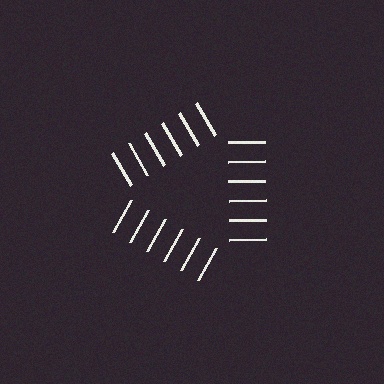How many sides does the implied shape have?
3 sides — the line-ends trace a triangle.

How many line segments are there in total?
18 — 6 along each of the 3 edges.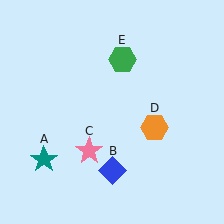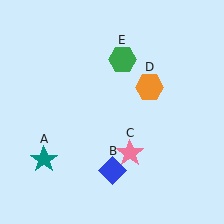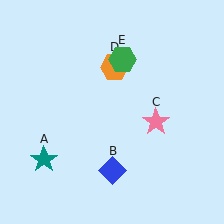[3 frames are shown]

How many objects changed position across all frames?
2 objects changed position: pink star (object C), orange hexagon (object D).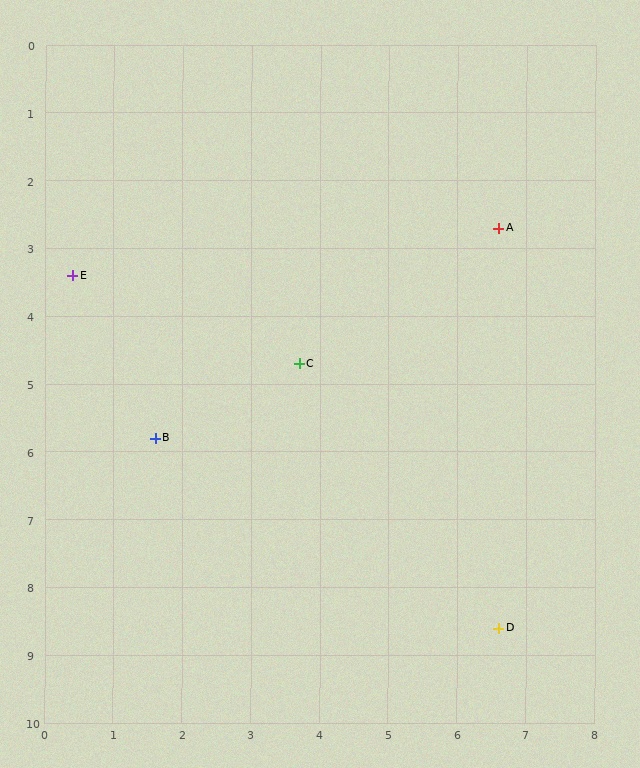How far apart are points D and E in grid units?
Points D and E are about 8.1 grid units apart.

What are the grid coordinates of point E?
Point E is at approximately (0.4, 3.4).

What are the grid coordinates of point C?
Point C is at approximately (3.7, 4.7).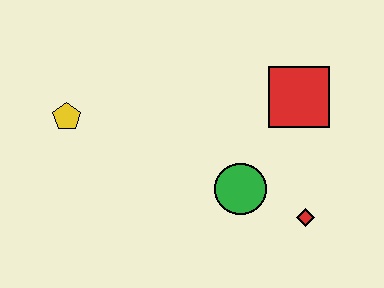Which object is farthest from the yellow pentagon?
The red diamond is farthest from the yellow pentagon.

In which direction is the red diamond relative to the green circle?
The red diamond is to the right of the green circle.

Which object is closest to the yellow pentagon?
The green circle is closest to the yellow pentagon.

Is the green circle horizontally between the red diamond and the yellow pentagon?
Yes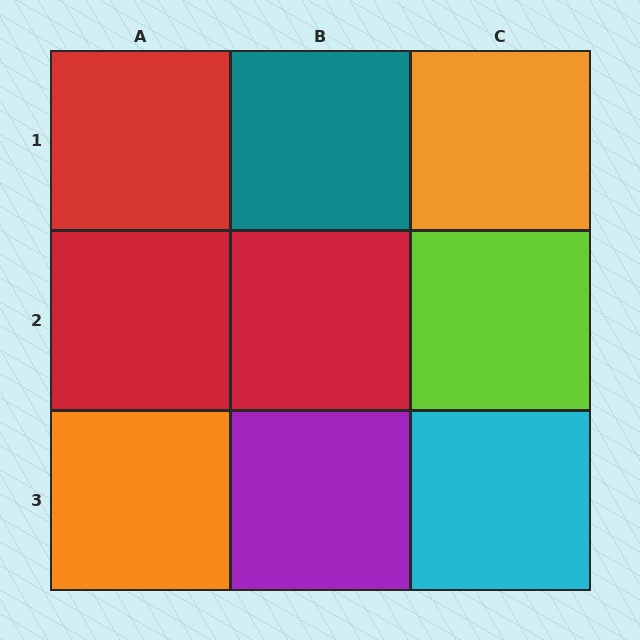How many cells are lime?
1 cell is lime.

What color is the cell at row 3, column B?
Purple.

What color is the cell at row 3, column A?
Orange.